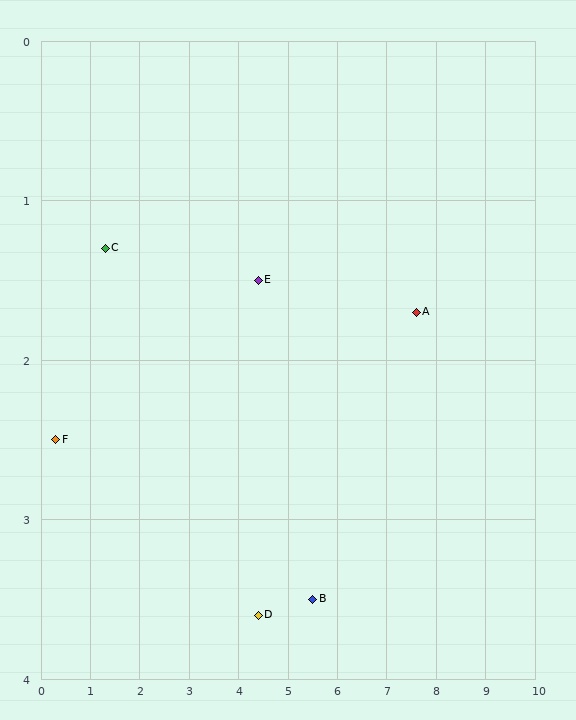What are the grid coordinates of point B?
Point B is at approximately (5.5, 3.5).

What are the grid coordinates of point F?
Point F is at approximately (0.3, 2.5).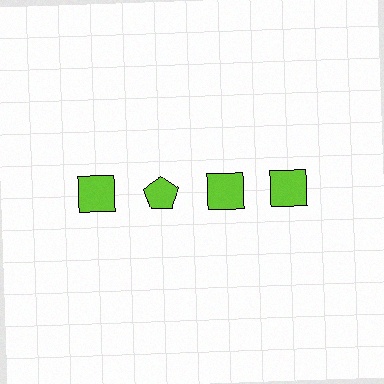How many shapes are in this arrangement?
There are 4 shapes arranged in a grid pattern.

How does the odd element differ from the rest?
It has a different shape: pentagon instead of square.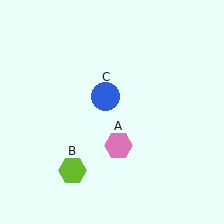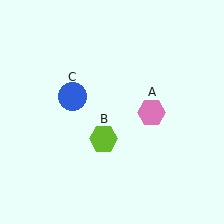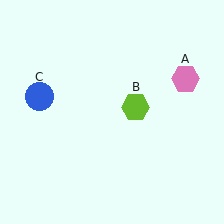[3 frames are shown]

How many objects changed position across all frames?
3 objects changed position: pink hexagon (object A), lime hexagon (object B), blue circle (object C).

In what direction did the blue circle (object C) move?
The blue circle (object C) moved left.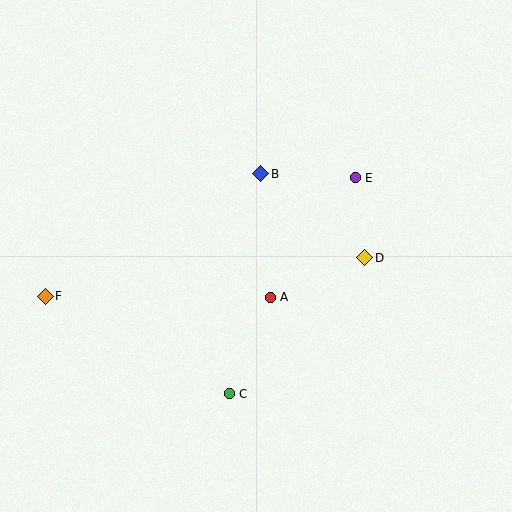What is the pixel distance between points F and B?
The distance between F and B is 248 pixels.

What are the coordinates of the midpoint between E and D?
The midpoint between E and D is at (360, 218).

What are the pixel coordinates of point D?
Point D is at (365, 258).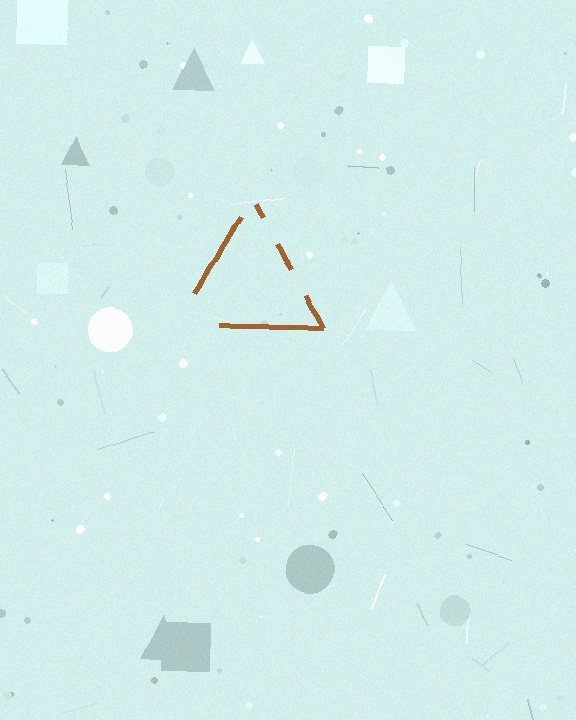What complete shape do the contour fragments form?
The contour fragments form a triangle.